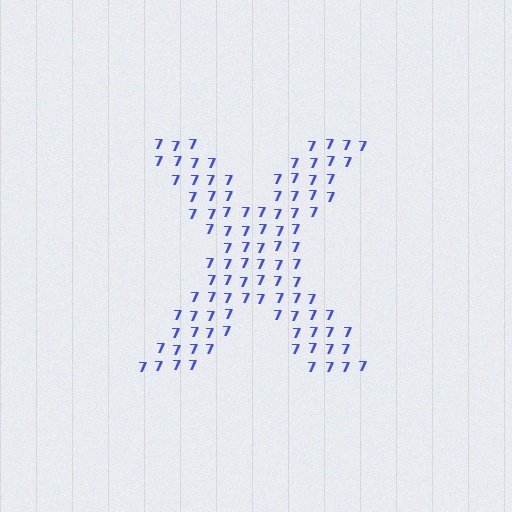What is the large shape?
The large shape is the letter X.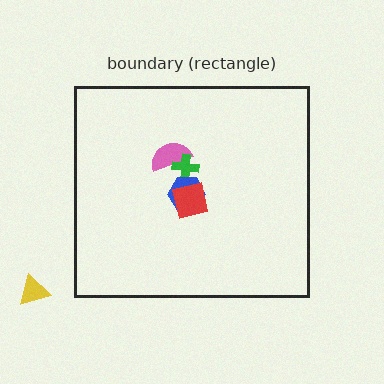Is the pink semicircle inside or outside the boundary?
Inside.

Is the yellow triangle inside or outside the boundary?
Outside.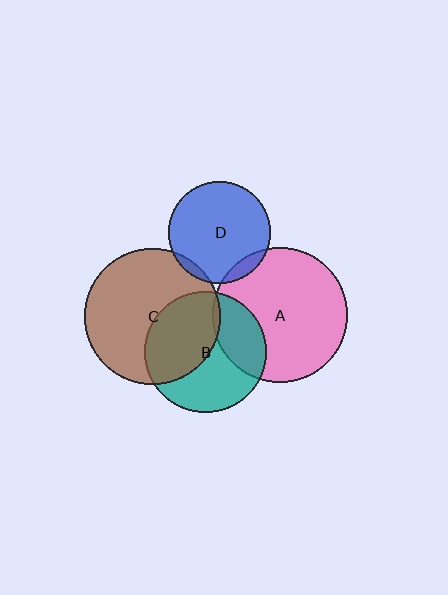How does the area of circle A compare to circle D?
Approximately 1.7 times.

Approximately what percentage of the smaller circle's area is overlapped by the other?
Approximately 25%.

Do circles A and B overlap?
Yes.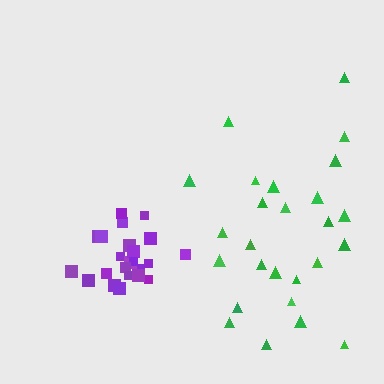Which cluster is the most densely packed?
Purple.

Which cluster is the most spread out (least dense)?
Green.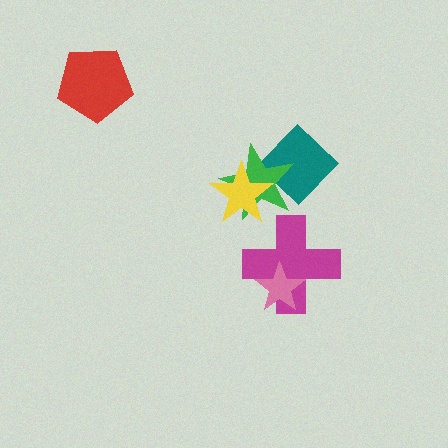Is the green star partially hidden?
Yes, it is partially covered by another shape.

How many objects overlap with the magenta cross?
1 object overlaps with the magenta cross.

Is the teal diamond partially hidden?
Yes, it is partially covered by another shape.